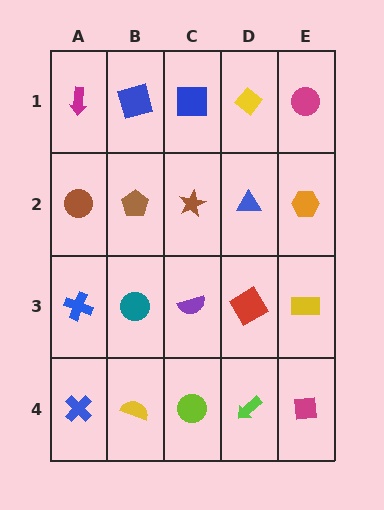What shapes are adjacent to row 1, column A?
A brown circle (row 2, column A), a blue square (row 1, column B).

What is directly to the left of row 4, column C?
A yellow semicircle.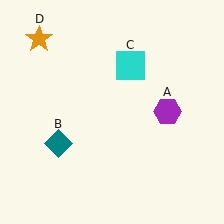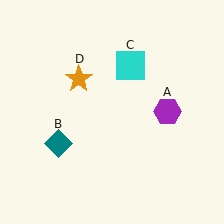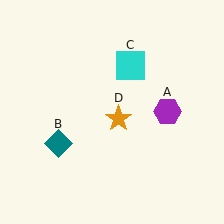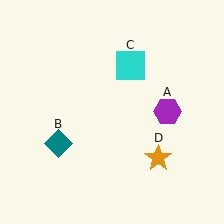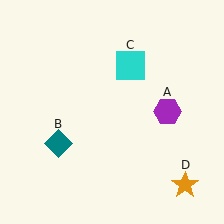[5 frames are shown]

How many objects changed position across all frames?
1 object changed position: orange star (object D).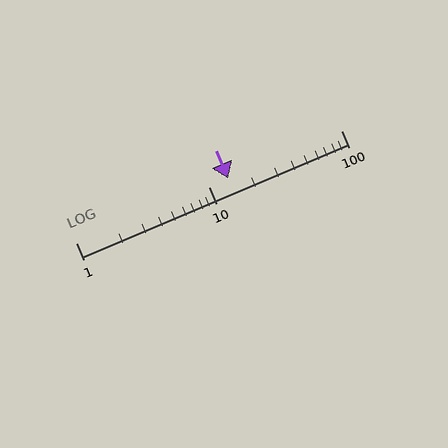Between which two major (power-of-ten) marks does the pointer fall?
The pointer is between 10 and 100.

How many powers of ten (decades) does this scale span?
The scale spans 2 decades, from 1 to 100.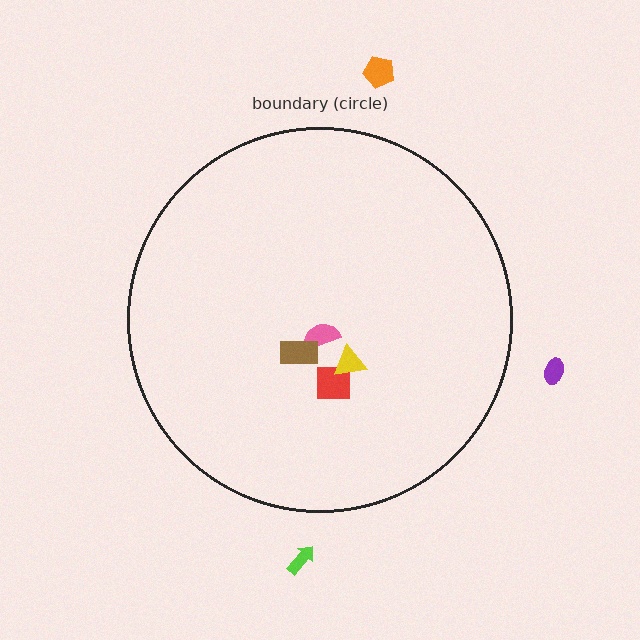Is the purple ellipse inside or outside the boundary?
Outside.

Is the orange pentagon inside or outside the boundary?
Outside.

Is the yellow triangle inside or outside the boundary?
Inside.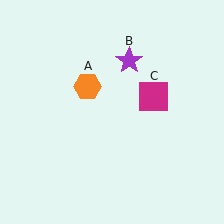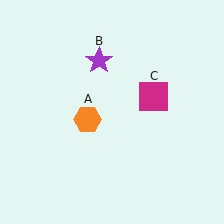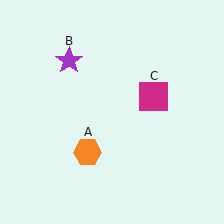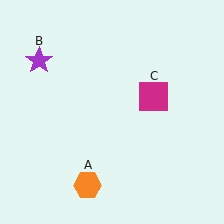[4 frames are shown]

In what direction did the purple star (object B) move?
The purple star (object B) moved left.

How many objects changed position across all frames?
2 objects changed position: orange hexagon (object A), purple star (object B).